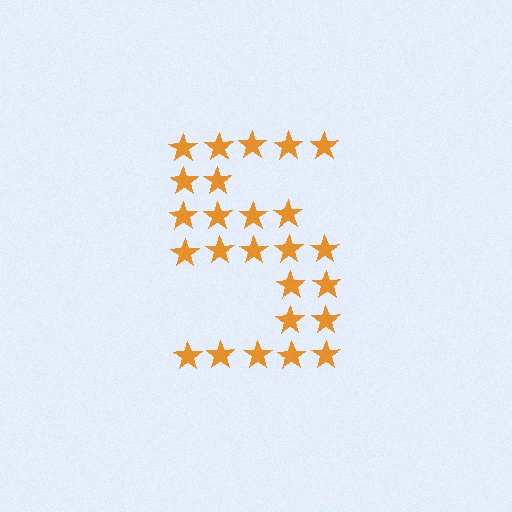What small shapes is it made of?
It is made of small stars.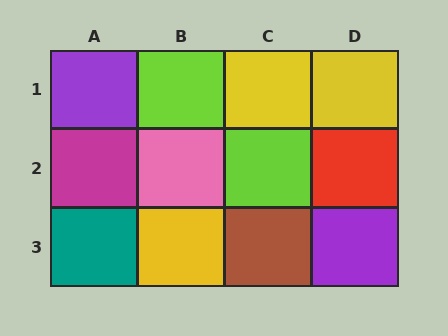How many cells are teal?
1 cell is teal.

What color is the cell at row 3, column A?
Teal.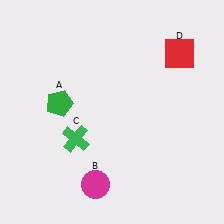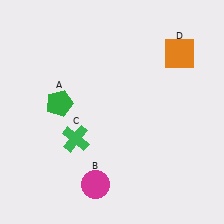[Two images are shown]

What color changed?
The square (D) changed from red in Image 1 to orange in Image 2.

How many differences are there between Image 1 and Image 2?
There is 1 difference between the two images.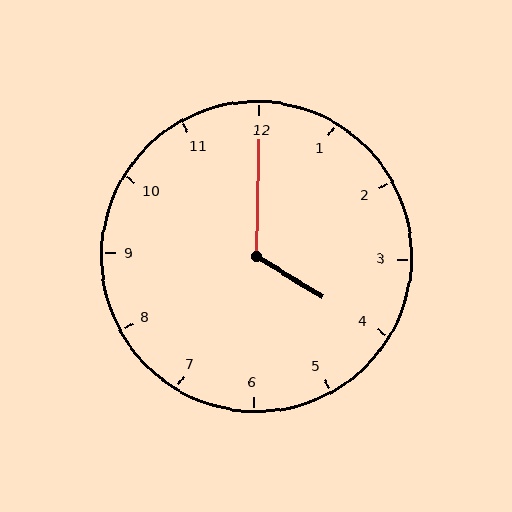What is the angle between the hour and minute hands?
Approximately 120 degrees.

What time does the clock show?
4:00.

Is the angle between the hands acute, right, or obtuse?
It is obtuse.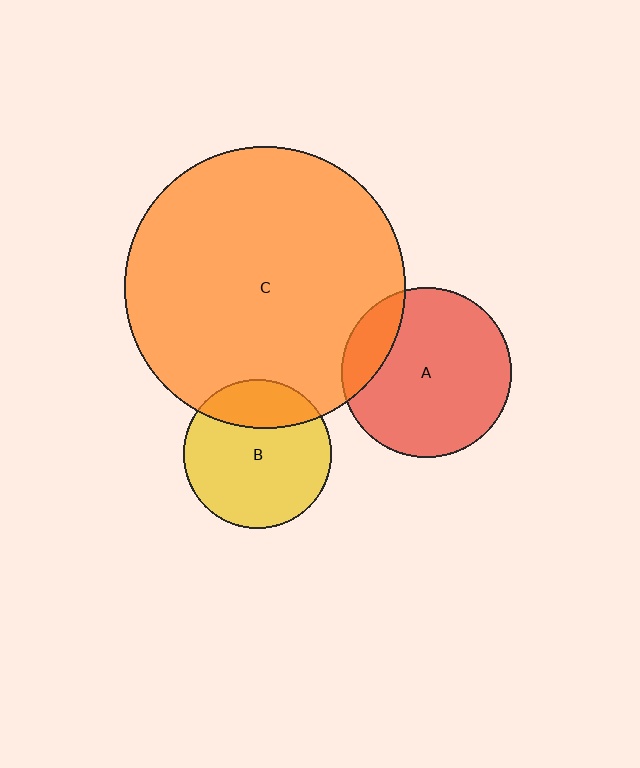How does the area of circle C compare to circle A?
Approximately 2.7 times.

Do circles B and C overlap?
Yes.